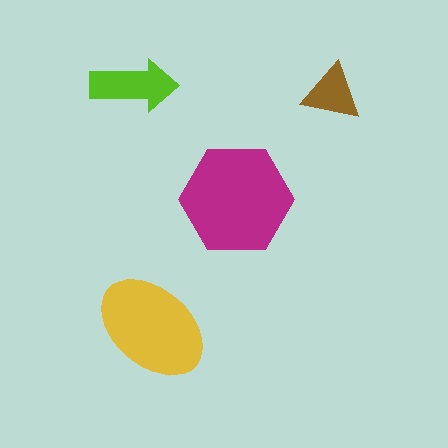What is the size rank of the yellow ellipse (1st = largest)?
2nd.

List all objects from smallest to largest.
The brown triangle, the lime arrow, the yellow ellipse, the magenta hexagon.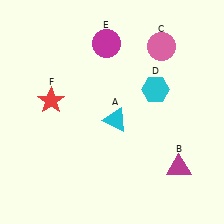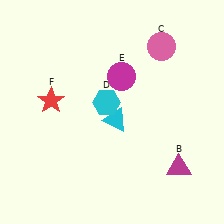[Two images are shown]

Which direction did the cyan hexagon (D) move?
The cyan hexagon (D) moved left.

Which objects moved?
The objects that moved are: the cyan hexagon (D), the magenta circle (E).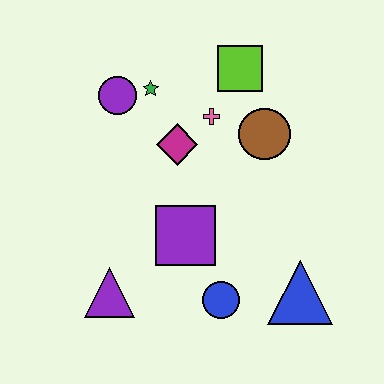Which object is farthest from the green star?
The blue triangle is farthest from the green star.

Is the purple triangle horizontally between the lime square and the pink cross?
No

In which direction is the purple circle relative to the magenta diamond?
The purple circle is to the left of the magenta diamond.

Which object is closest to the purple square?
The blue circle is closest to the purple square.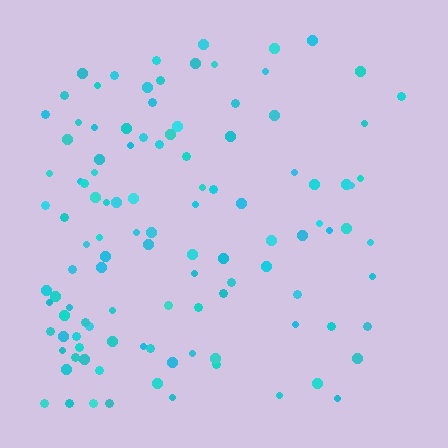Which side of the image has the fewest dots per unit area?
The right.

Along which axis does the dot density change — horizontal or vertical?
Horizontal.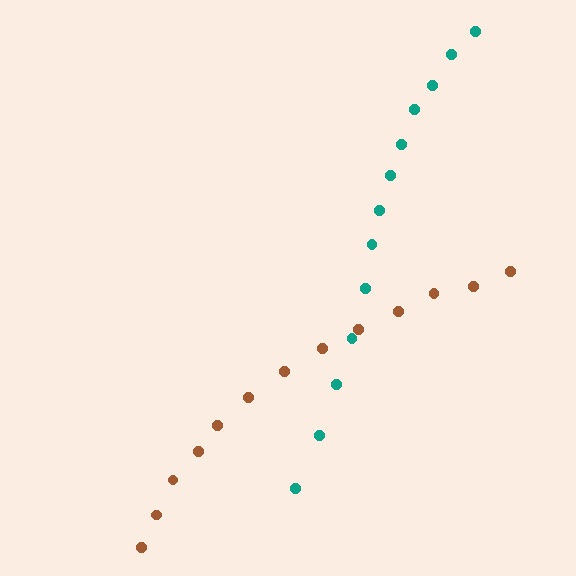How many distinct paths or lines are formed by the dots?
There are 2 distinct paths.